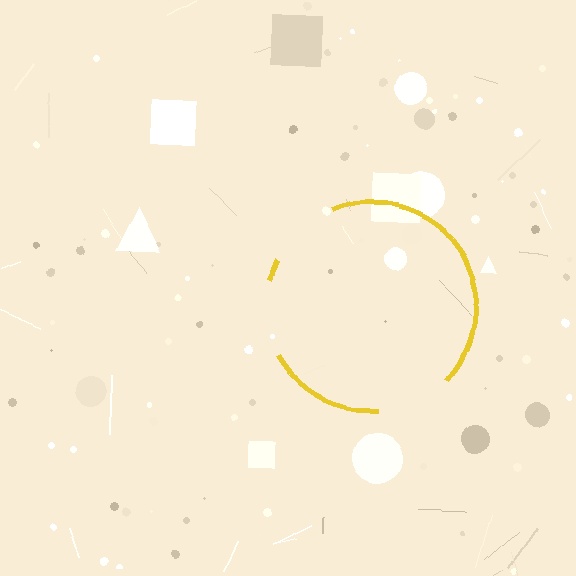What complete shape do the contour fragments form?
The contour fragments form a circle.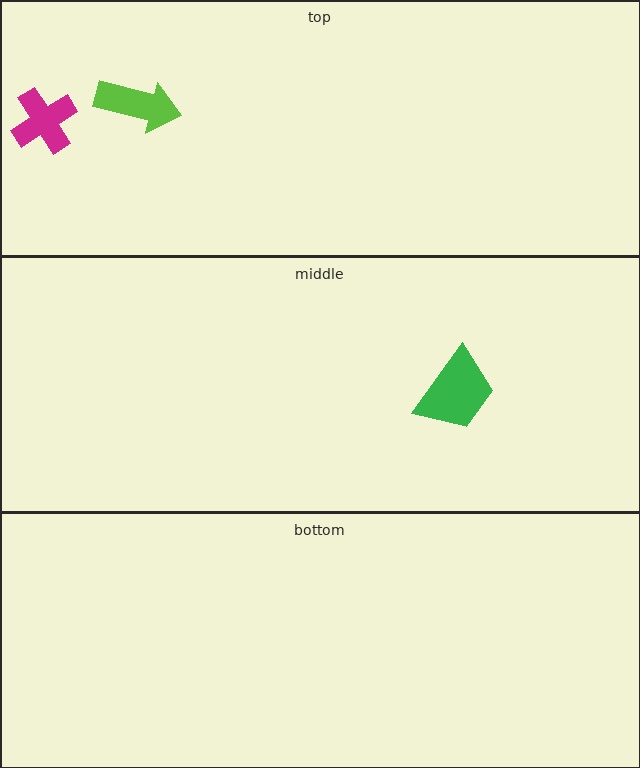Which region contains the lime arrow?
The top region.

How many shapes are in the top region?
2.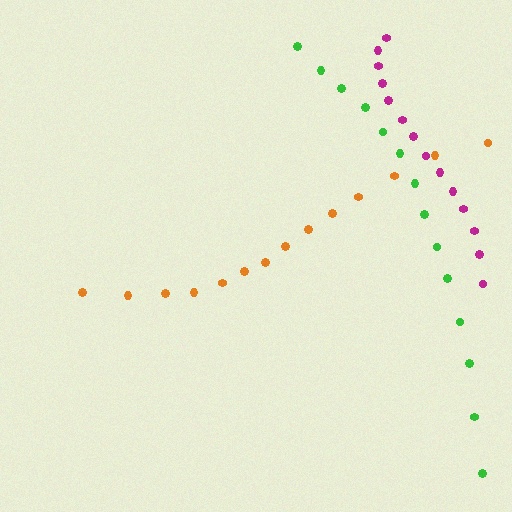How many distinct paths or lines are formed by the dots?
There are 3 distinct paths.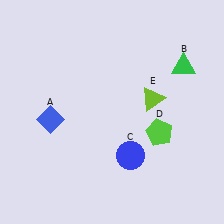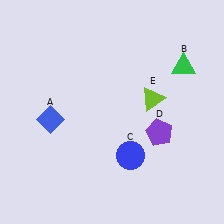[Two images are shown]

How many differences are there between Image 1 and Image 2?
There is 1 difference between the two images.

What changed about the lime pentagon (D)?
In Image 1, D is lime. In Image 2, it changed to purple.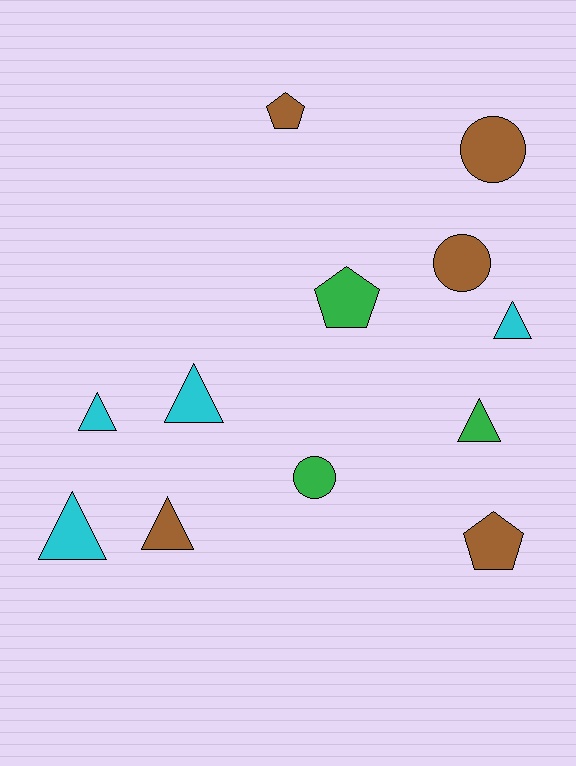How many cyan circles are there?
There are no cyan circles.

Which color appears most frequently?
Brown, with 5 objects.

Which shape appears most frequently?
Triangle, with 6 objects.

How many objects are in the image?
There are 12 objects.